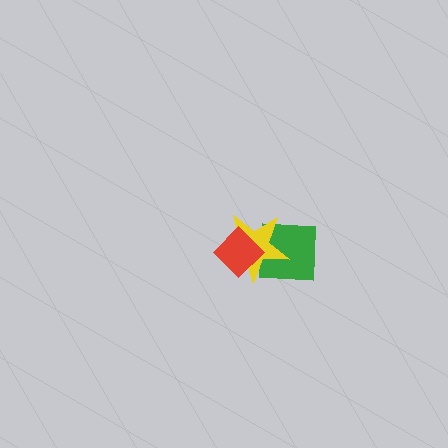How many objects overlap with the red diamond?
1 object overlaps with the red diamond.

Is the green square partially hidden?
Yes, it is partially covered by another shape.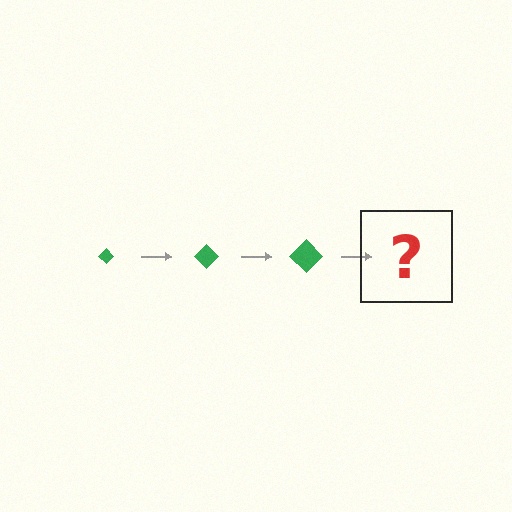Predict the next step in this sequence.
The next step is a green diamond, larger than the previous one.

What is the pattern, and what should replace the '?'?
The pattern is that the diamond gets progressively larger each step. The '?' should be a green diamond, larger than the previous one.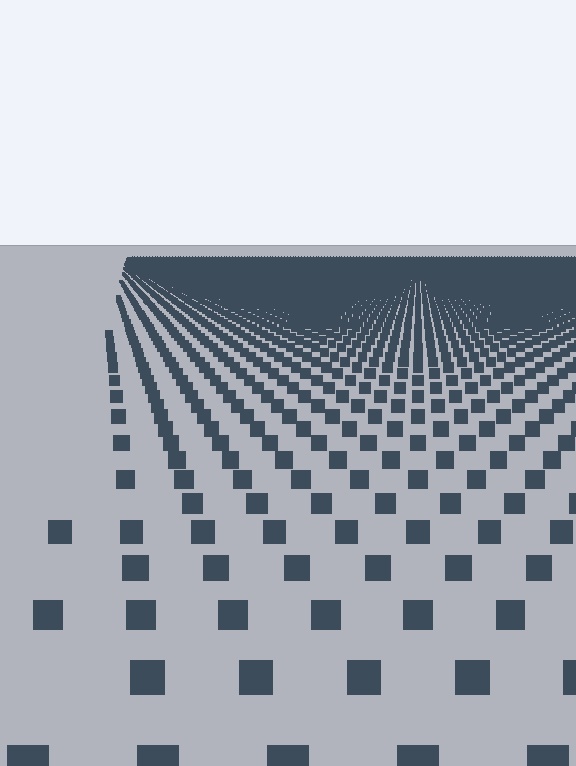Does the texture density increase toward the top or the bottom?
Density increases toward the top.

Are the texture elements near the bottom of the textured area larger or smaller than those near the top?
Larger. Near the bottom, elements are closer to the viewer and appear at a bigger on-screen size.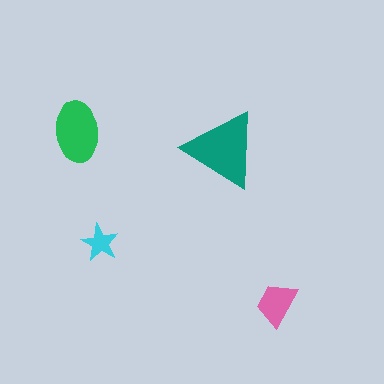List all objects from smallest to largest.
The cyan star, the pink trapezoid, the green ellipse, the teal triangle.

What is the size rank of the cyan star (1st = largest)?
4th.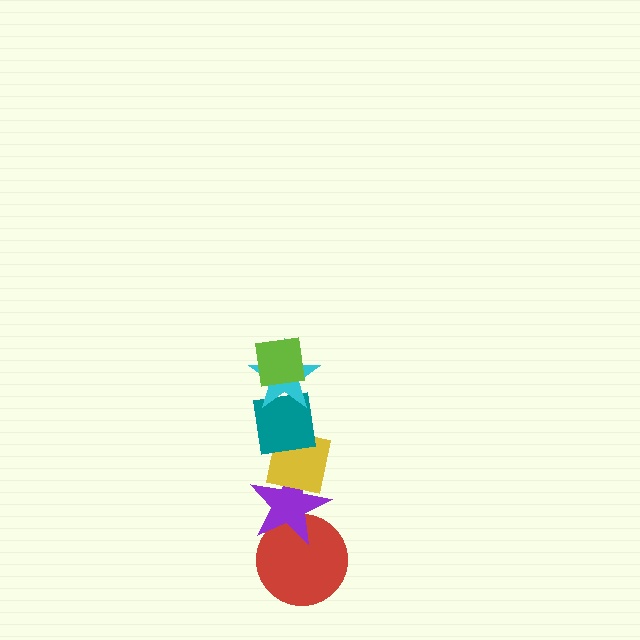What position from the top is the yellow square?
The yellow square is 4th from the top.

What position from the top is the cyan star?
The cyan star is 2nd from the top.